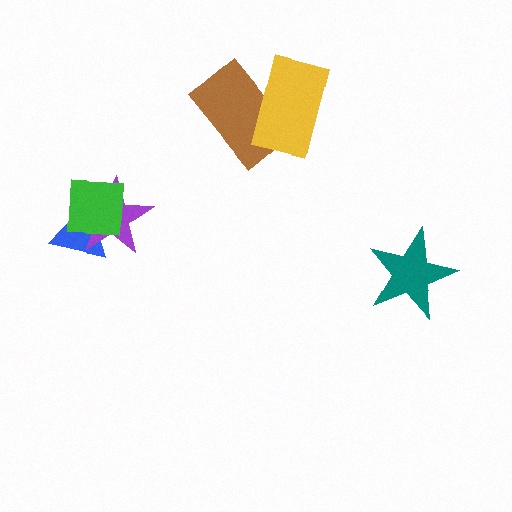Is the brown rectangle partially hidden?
Yes, it is partially covered by another shape.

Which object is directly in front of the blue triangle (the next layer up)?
The purple star is directly in front of the blue triangle.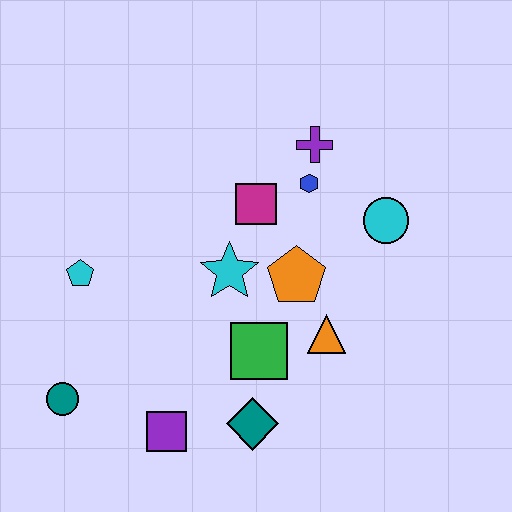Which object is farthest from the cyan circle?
The teal circle is farthest from the cyan circle.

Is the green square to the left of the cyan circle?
Yes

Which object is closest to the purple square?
The teal diamond is closest to the purple square.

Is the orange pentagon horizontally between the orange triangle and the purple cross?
No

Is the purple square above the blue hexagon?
No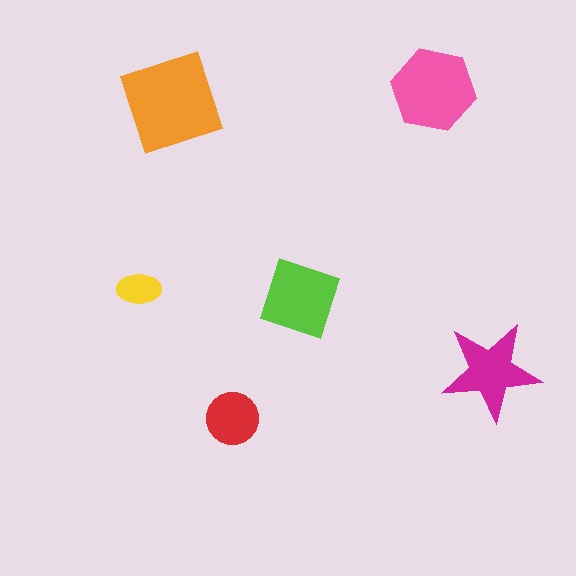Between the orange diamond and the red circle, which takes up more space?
The orange diamond.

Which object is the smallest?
The yellow ellipse.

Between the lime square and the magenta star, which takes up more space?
The lime square.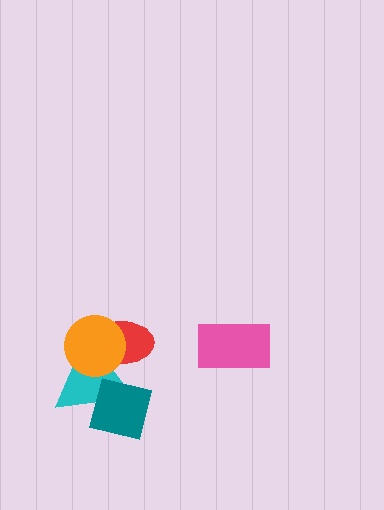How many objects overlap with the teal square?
1 object overlaps with the teal square.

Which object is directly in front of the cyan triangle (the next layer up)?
The orange circle is directly in front of the cyan triangle.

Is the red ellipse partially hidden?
Yes, it is partially covered by another shape.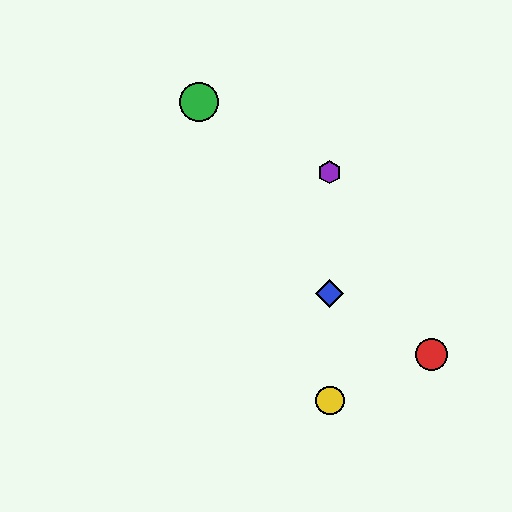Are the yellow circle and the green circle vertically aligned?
No, the yellow circle is at x≈330 and the green circle is at x≈199.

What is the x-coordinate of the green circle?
The green circle is at x≈199.